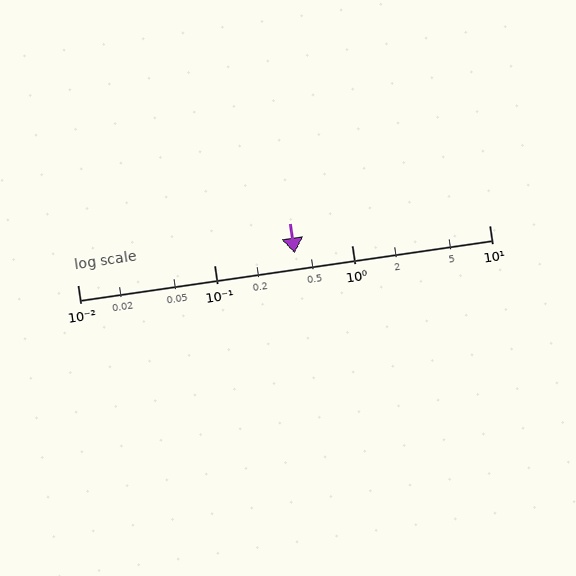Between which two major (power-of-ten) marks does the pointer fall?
The pointer is between 0.1 and 1.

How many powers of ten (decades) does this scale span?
The scale spans 3 decades, from 0.01 to 10.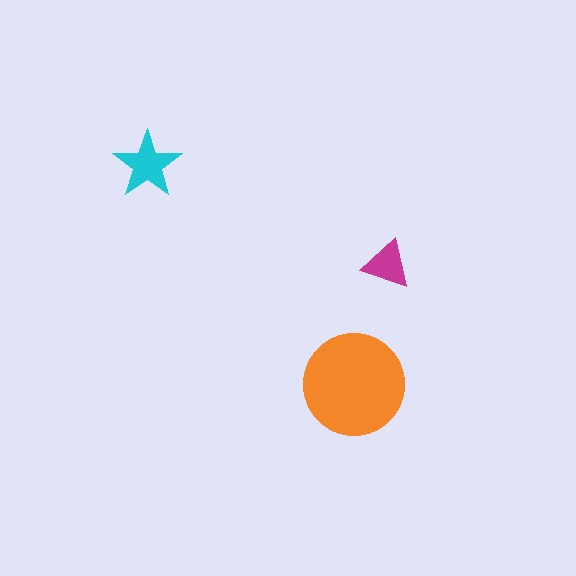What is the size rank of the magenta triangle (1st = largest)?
3rd.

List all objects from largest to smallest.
The orange circle, the cyan star, the magenta triangle.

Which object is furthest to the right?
The magenta triangle is rightmost.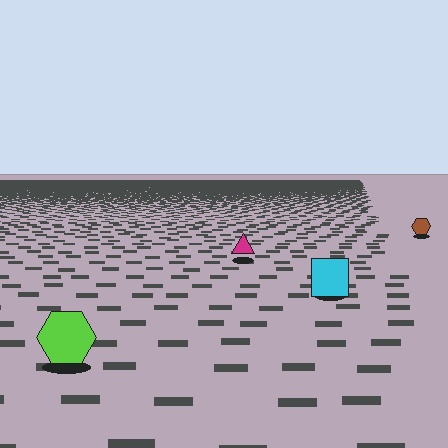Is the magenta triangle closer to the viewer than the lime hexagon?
No. The lime hexagon is closer — you can tell from the texture gradient: the ground texture is coarser near it.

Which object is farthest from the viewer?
The brown hexagon is farthest from the viewer. It appears smaller and the ground texture around it is denser.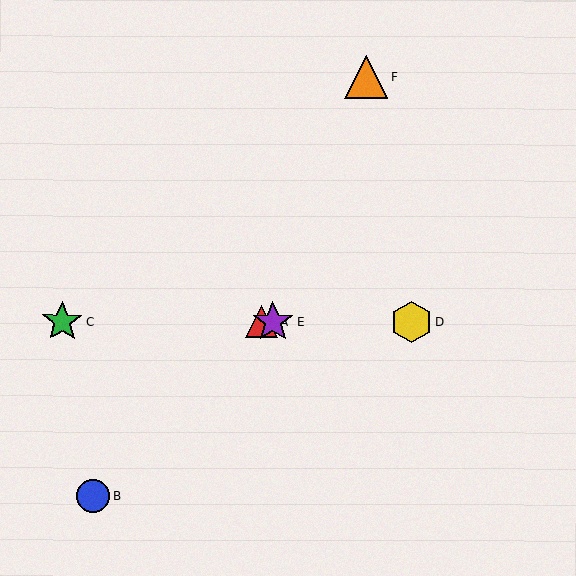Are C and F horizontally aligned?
No, C is at y≈321 and F is at y≈77.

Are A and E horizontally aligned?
Yes, both are at y≈322.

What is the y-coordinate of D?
Object D is at y≈322.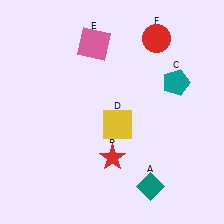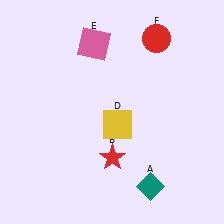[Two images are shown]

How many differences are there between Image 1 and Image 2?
There is 1 difference between the two images.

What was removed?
The teal pentagon (C) was removed in Image 2.